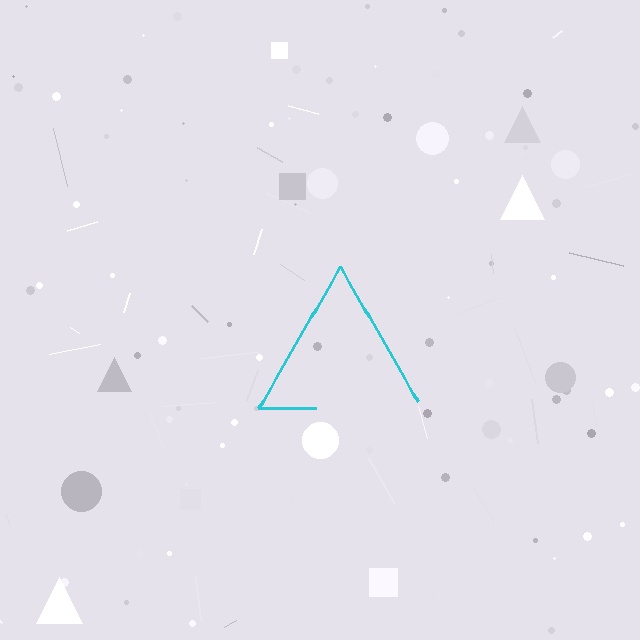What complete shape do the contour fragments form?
The contour fragments form a triangle.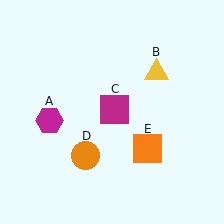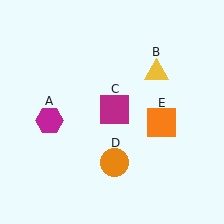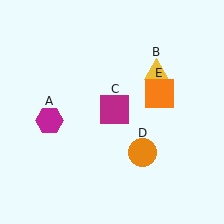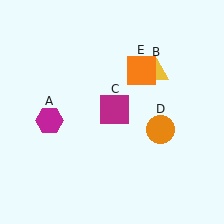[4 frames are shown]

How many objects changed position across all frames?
2 objects changed position: orange circle (object D), orange square (object E).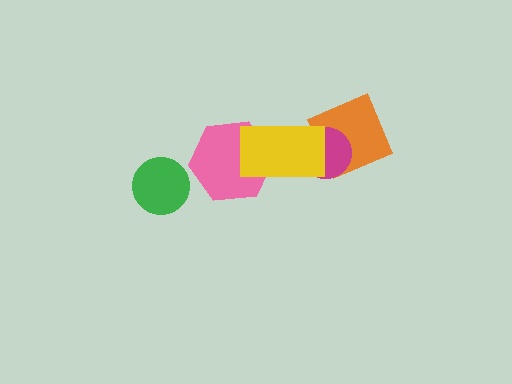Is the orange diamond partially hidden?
Yes, it is partially covered by another shape.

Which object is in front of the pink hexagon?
The yellow rectangle is in front of the pink hexagon.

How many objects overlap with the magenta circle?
2 objects overlap with the magenta circle.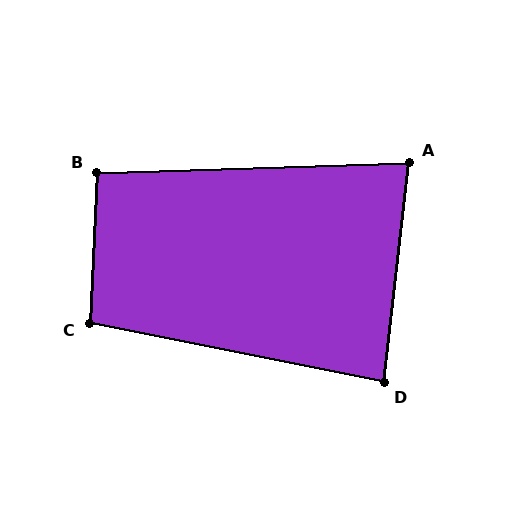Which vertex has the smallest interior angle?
A, at approximately 81 degrees.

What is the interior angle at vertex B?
Approximately 95 degrees (approximately right).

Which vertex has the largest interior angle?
C, at approximately 99 degrees.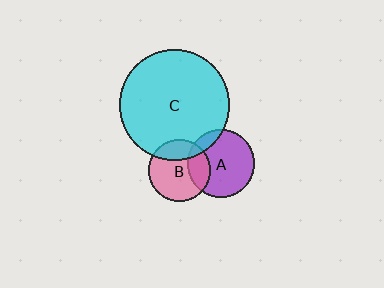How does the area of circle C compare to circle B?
Approximately 3.2 times.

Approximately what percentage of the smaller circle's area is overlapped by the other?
Approximately 25%.